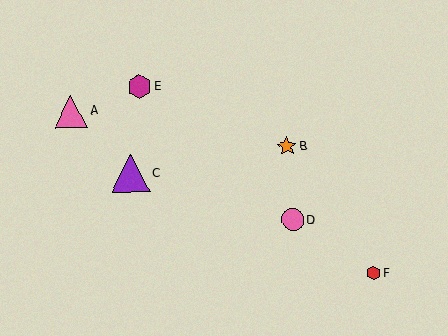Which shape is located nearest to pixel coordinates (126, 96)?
The magenta hexagon (labeled E) at (139, 87) is nearest to that location.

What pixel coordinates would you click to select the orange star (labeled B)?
Click at (287, 146) to select the orange star B.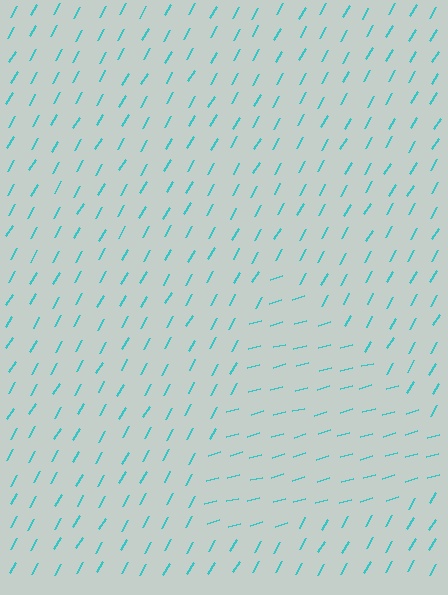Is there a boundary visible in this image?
Yes, there is a texture boundary formed by a change in line orientation.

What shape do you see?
I see a triangle.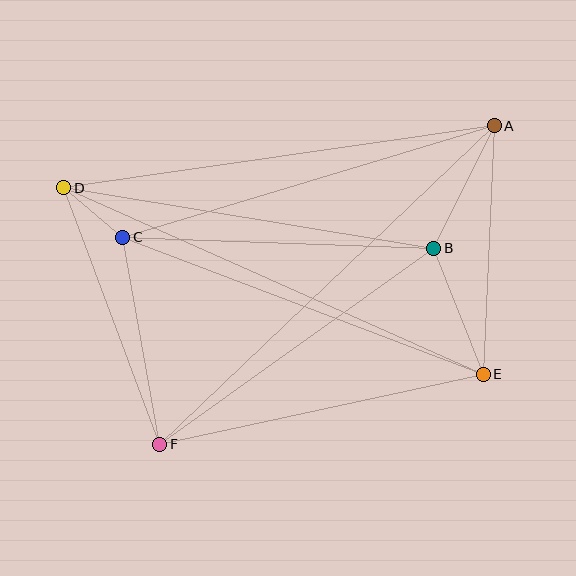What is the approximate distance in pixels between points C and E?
The distance between C and E is approximately 386 pixels.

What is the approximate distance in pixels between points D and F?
The distance between D and F is approximately 274 pixels.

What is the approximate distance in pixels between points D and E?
The distance between D and E is approximately 459 pixels.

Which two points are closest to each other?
Points C and D are closest to each other.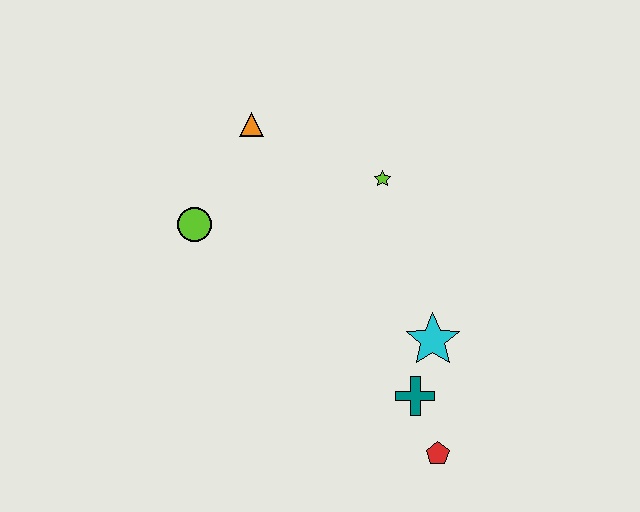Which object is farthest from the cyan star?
The orange triangle is farthest from the cyan star.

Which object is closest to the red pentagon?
The teal cross is closest to the red pentagon.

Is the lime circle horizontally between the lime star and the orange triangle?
No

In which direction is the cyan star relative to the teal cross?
The cyan star is above the teal cross.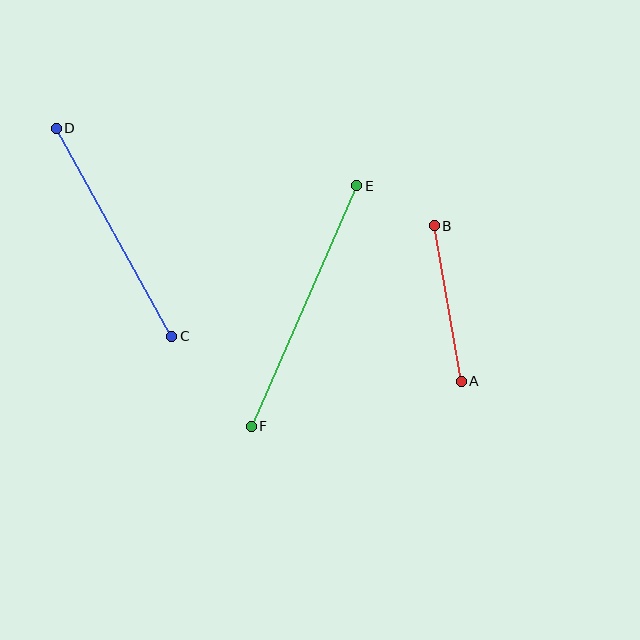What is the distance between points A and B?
The distance is approximately 158 pixels.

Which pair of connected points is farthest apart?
Points E and F are farthest apart.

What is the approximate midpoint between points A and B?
The midpoint is at approximately (448, 303) pixels.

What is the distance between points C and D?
The distance is approximately 238 pixels.